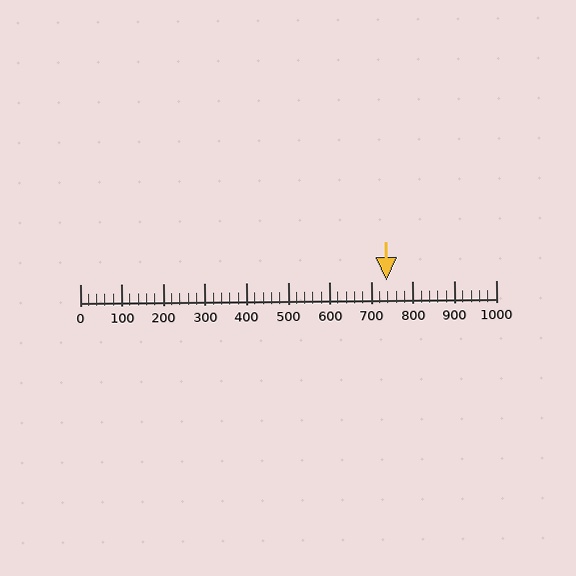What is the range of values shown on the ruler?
The ruler shows values from 0 to 1000.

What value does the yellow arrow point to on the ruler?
The yellow arrow points to approximately 738.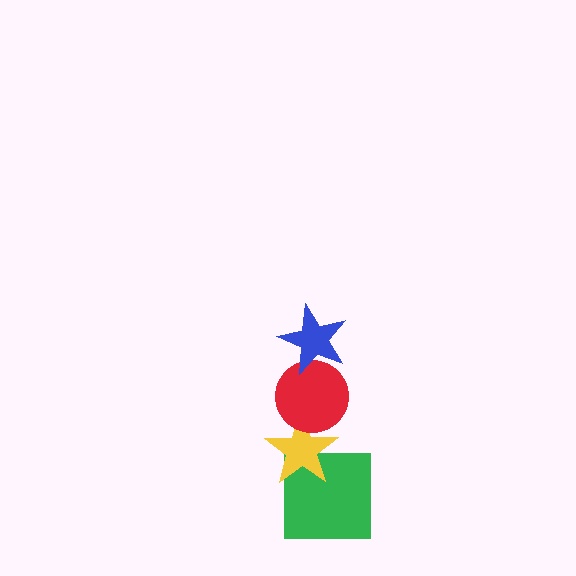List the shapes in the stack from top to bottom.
From top to bottom: the blue star, the red circle, the yellow star, the green square.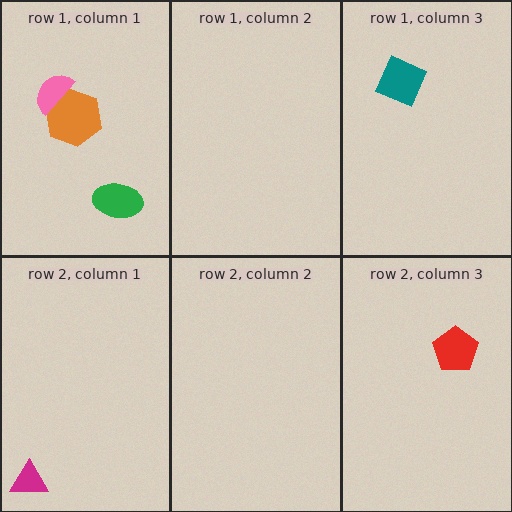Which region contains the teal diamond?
The row 1, column 3 region.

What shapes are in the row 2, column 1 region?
The magenta triangle.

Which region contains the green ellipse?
The row 1, column 1 region.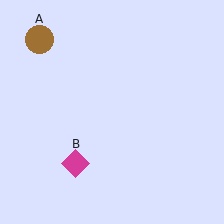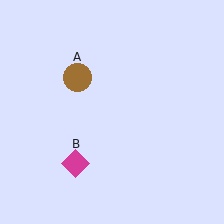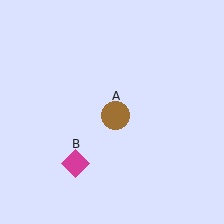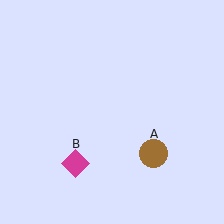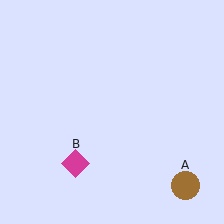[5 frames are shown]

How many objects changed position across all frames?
1 object changed position: brown circle (object A).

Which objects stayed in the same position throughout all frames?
Magenta diamond (object B) remained stationary.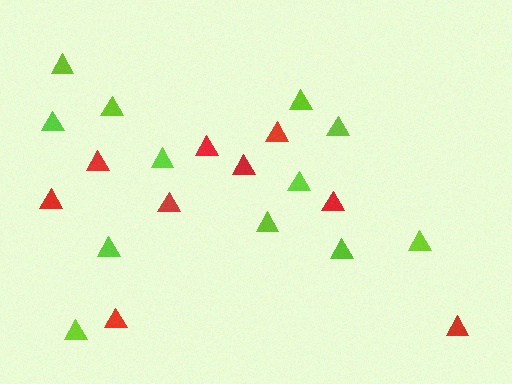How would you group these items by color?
There are 2 groups: one group of red triangles (9) and one group of lime triangles (12).